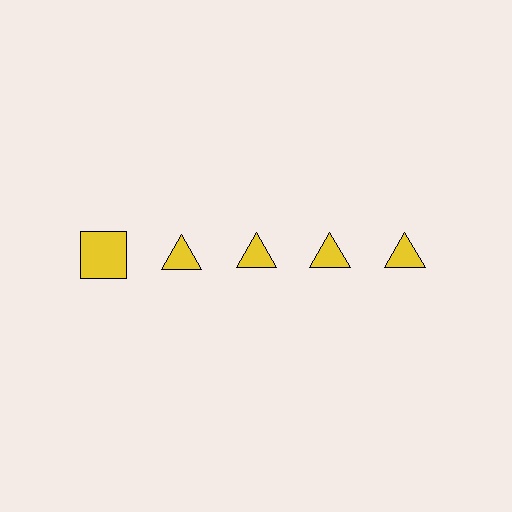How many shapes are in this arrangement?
There are 5 shapes arranged in a grid pattern.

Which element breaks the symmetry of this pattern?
The yellow square in the top row, leftmost column breaks the symmetry. All other shapes are yellow triangles.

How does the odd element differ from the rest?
It has a different shape: square instead of triangle.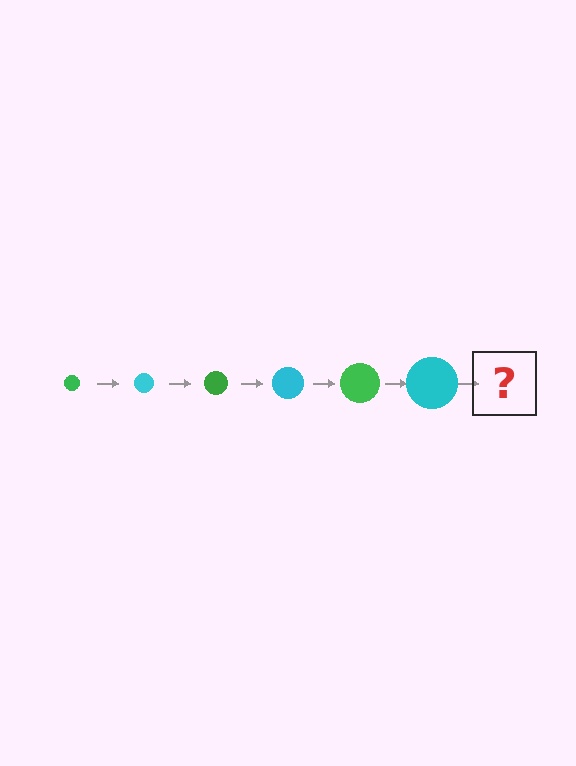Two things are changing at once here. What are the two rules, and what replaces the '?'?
The two rules are that the circle grows larger each step and the color cycles through green and cyan. The '?' should be a green circle, larger than the previous one.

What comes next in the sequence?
The next element should be a green circle, larger than the previous one.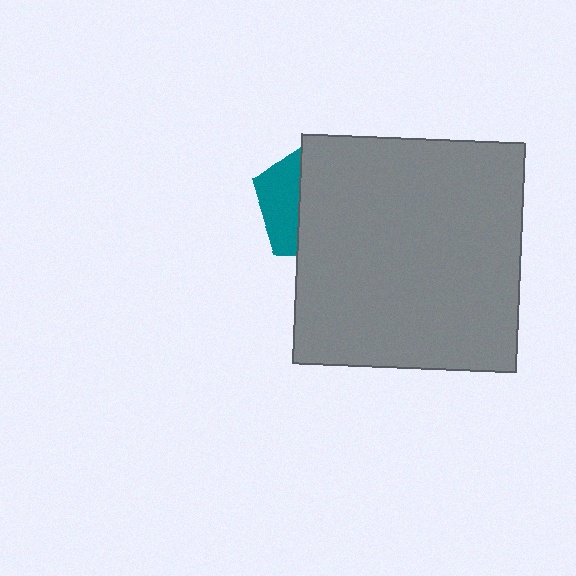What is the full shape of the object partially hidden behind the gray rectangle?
The partially hidden object is a teal pentagon.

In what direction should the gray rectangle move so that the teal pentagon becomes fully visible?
The gray rectangle should move right. That is the shortest direction to clear the overlap and leave the teal pentagon fully visible.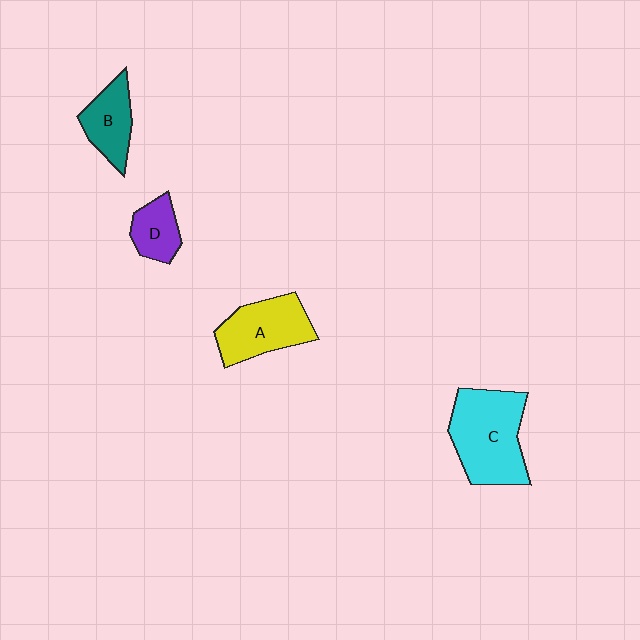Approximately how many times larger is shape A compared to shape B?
Approximately 1.4 times.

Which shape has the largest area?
Shape C (cyan).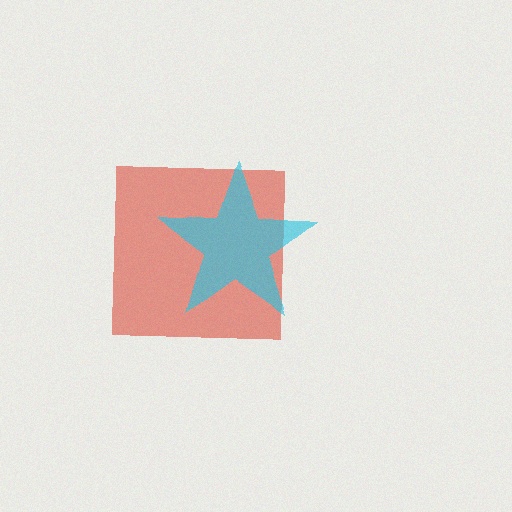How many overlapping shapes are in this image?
There are 2 overlapping shapes in the image.